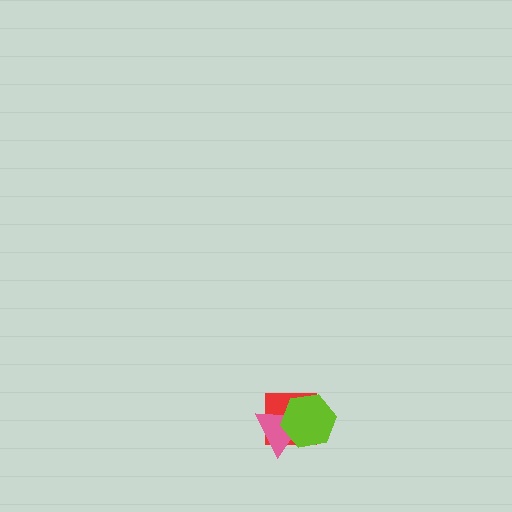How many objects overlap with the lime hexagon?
2 objects overlap with the lime hexagon.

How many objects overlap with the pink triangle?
2 objects overlap with the pink triangle.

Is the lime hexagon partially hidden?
No, no other shape covers it.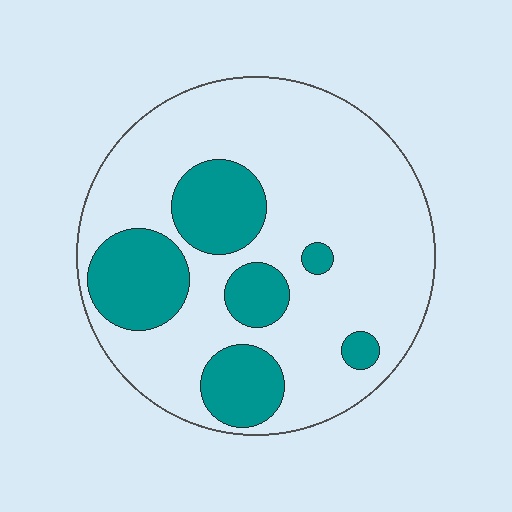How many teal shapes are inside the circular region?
6.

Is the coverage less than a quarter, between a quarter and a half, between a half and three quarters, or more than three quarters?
Between a quarter and a half.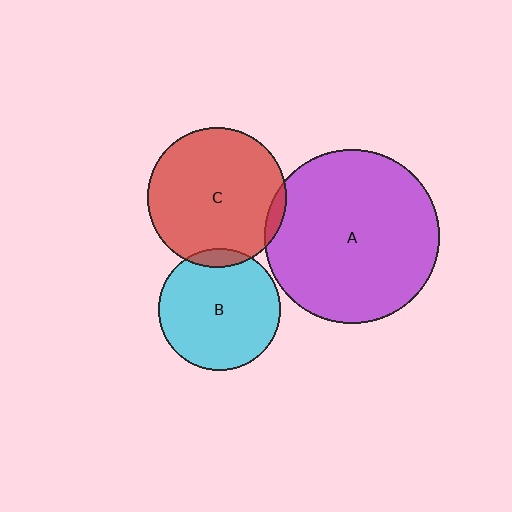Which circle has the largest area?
Circle A (purple).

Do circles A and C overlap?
Yes.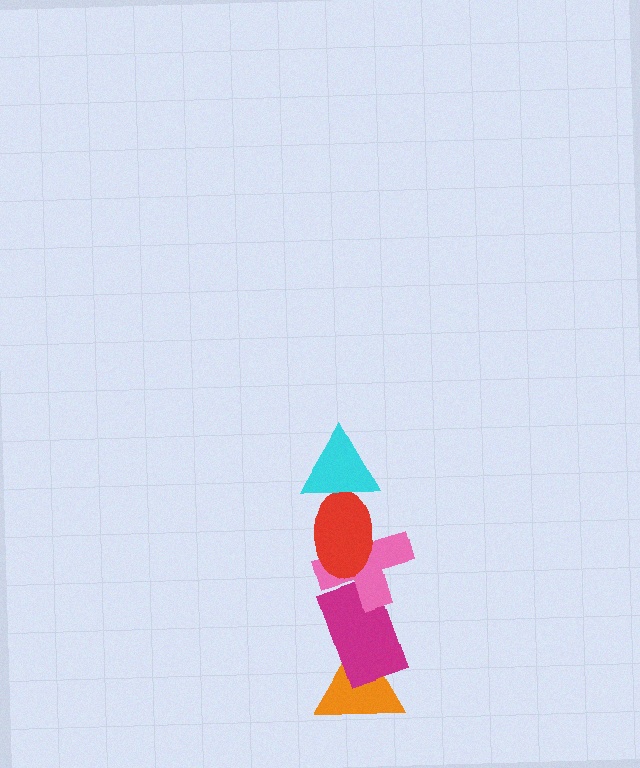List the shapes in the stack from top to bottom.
From top to bottom: the cyan triangle, the red ellipse, the pink cross, the magenta rectangle, the orange triangle.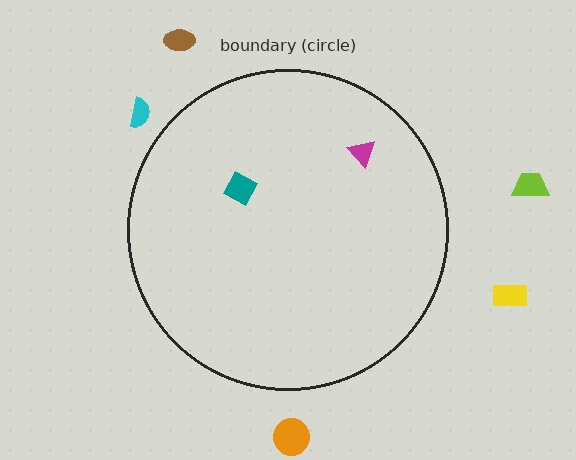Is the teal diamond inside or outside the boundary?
Inside.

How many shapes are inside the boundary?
2 inside, 5 outside.